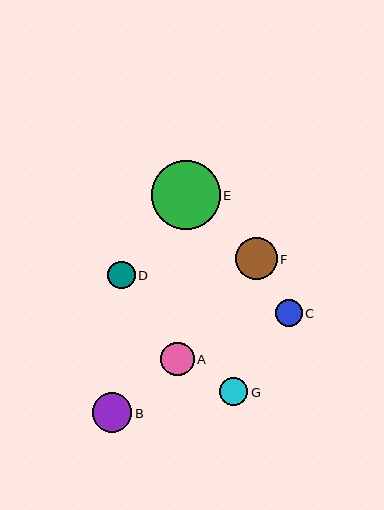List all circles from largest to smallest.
From largest to smallest: E, F, B, A, G, D, C.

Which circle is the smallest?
Circle C is the smallest with a size of approximately 27 pixels.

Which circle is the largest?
Circle E is the largest with a size of approximately 69 pixels.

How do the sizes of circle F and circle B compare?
Circle F and circle B are approximately the same size.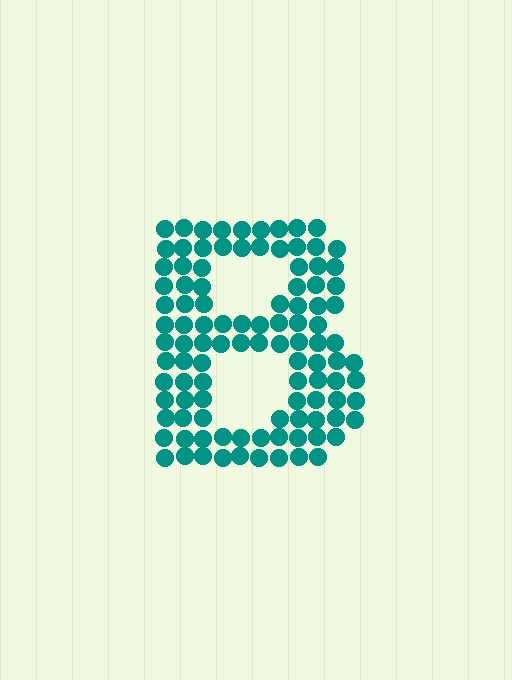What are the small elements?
The small elements are circles.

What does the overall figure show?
The overall figure shows the letter B.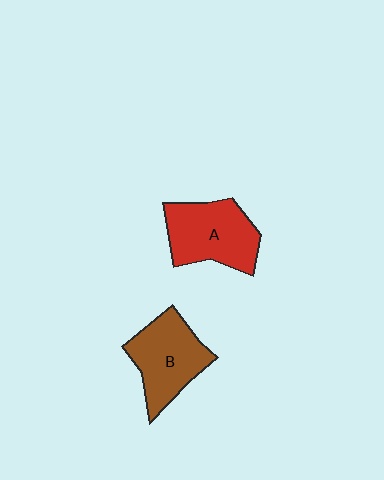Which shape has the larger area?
Shape A (red).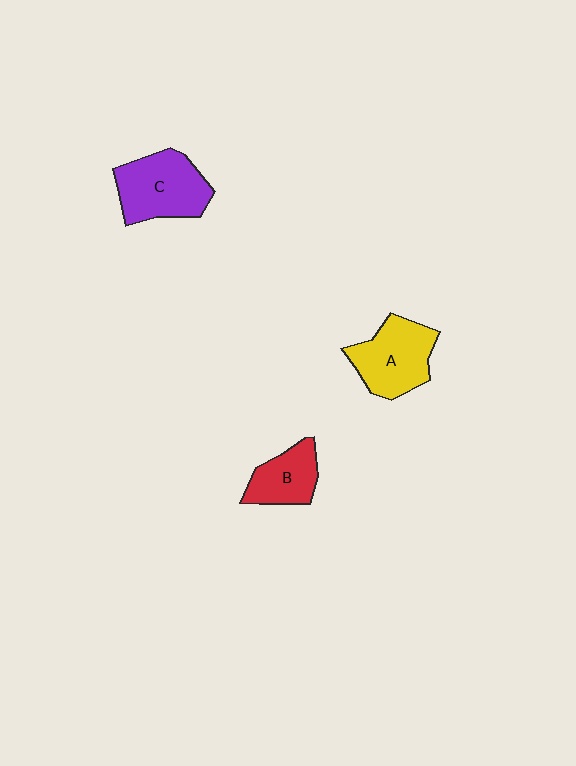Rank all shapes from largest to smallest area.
From largest to smallest: C (purple), A (yellow), B (red).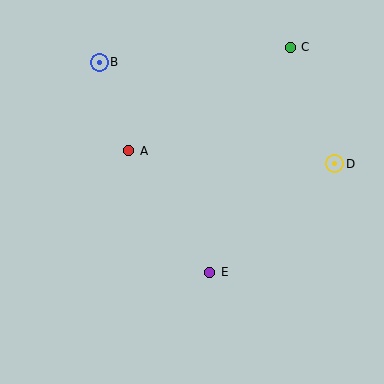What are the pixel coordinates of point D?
Point D is at (335, 164).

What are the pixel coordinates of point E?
Point E is at (210, 272).